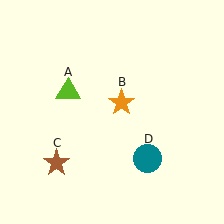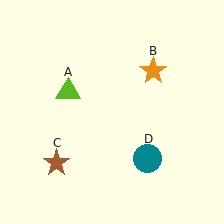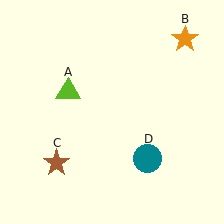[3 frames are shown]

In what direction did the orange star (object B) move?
The orange star (object B) moved up and to the right.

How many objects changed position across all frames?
1 object changed position: orange star (object B).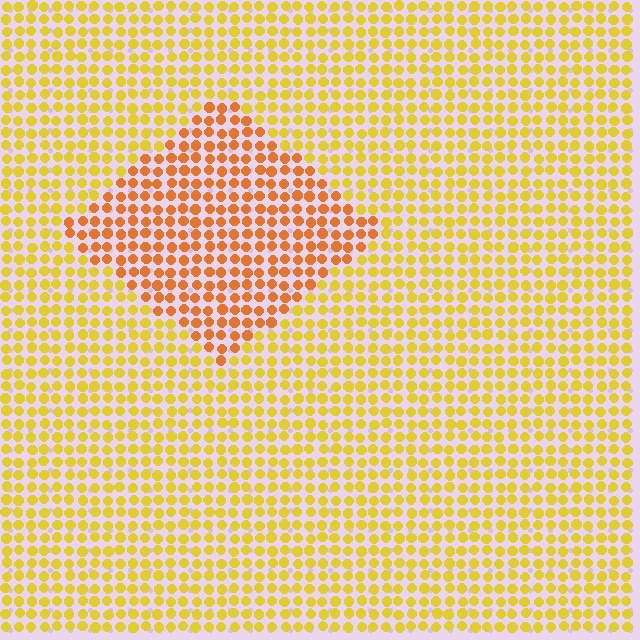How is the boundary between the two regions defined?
The boundary is defined purely by a slight shift in hue (about 30 degrees). Spacing, size, and orientation are identical on both sides.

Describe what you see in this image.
The image is filled with small yellow elements in a uniform arrangement. A diamond-shaped region is visible where the elements are tinted to a slightly different hue, forming a subtle color boundary.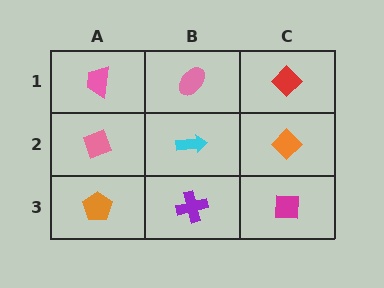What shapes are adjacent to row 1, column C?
An orange diamond (row 2, column C), a pink ellipse (row 1, column B).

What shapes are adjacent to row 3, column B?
A cyan arrow (row 2, column B), an orange pentagon (row 3, column A), a magenta square (row 3, column C).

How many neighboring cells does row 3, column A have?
2.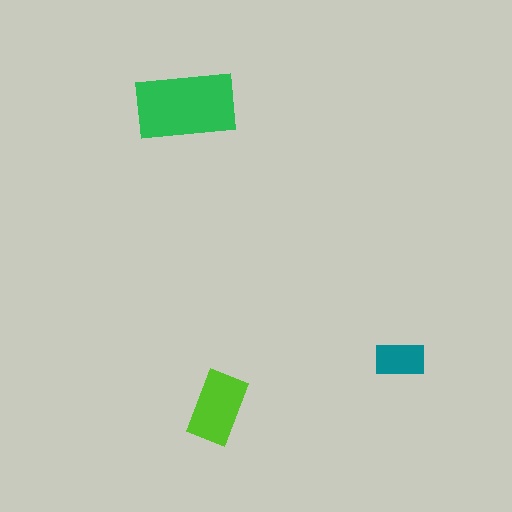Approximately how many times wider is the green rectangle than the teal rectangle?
About 2 times wider.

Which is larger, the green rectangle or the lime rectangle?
The green one.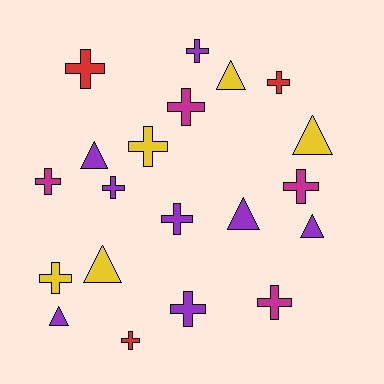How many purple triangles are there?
There are 4 purple triangles.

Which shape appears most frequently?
Cross, with 13 objects.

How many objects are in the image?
There are 20 objects.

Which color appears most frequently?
Purple, with 8 objects.